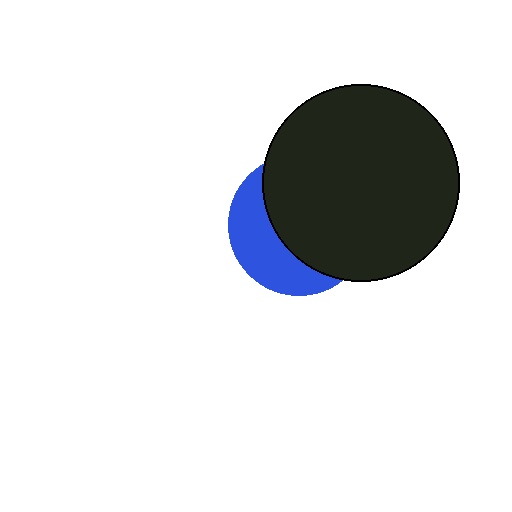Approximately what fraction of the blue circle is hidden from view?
Roughly 63% of the blue circle is hidden behind the black circle.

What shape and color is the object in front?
The object in front is a black circle.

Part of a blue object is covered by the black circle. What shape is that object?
It is a circle.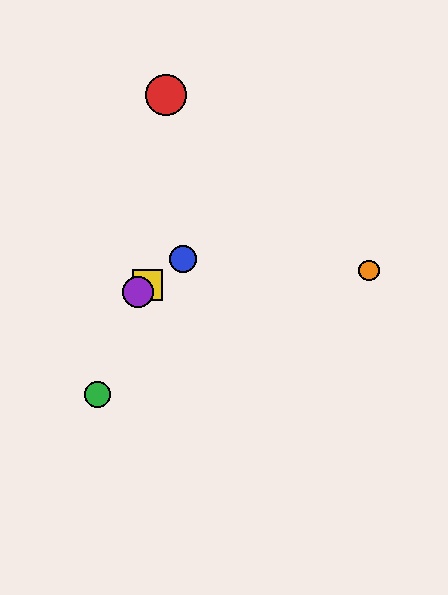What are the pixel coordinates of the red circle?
The red circle is at (166, 95).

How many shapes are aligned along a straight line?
3 shapes (the blue circle, the yellow square, the purple circle) are aligned along a straight line.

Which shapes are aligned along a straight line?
The blue circle, the yellow square, the purple circle are aligned along a straight line.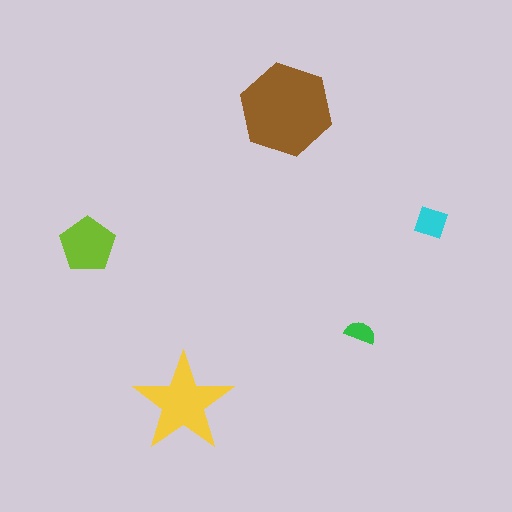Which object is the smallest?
The green semicircle.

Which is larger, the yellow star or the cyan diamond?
The yellow star.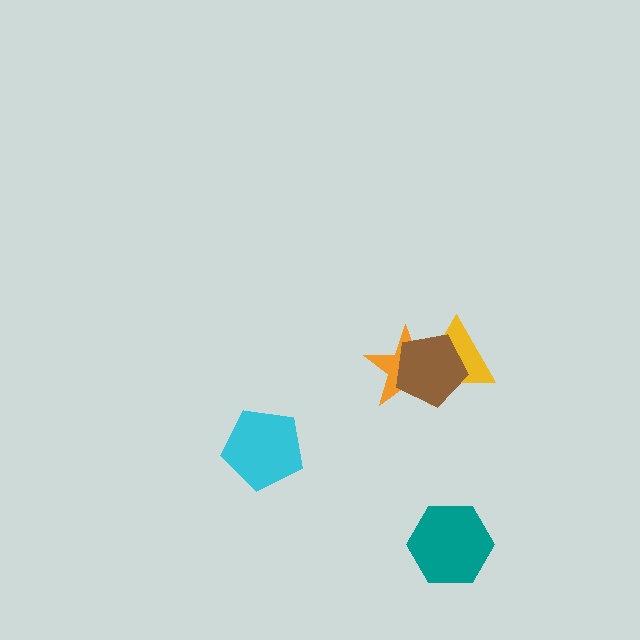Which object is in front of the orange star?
The brown pentagon is in front of the orange star.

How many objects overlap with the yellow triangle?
2 objects overlap with the yellow triangle.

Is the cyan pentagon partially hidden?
No, no other shape covers it.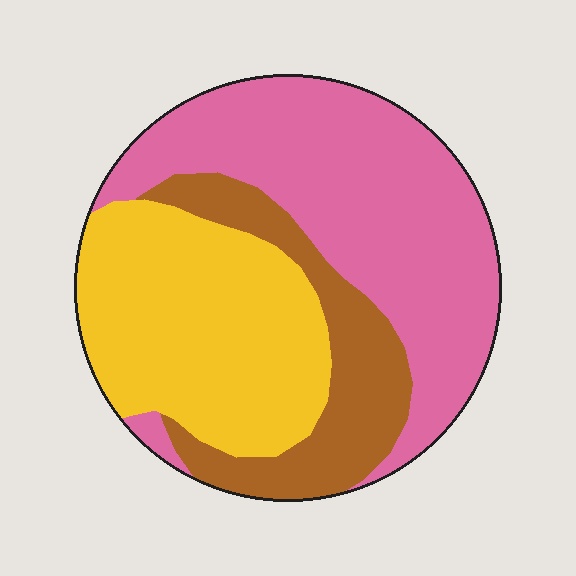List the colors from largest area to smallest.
From largest to smallest: pink, yellow, brown.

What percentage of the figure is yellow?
Yellow covers 35% of the figure.